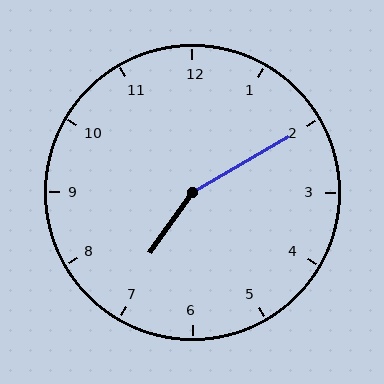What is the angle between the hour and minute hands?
Approximately 155 degrees.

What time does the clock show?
7:10.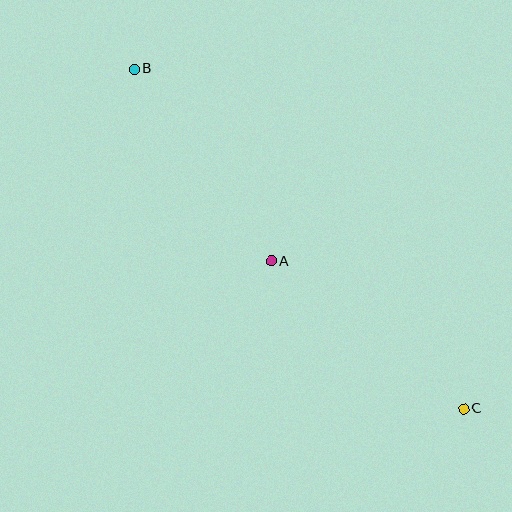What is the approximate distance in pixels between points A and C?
The distance between A and C is approximately 243 pixels.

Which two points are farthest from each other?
Points B and C are farthest from each other.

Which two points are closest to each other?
Points A and B are closest to each other.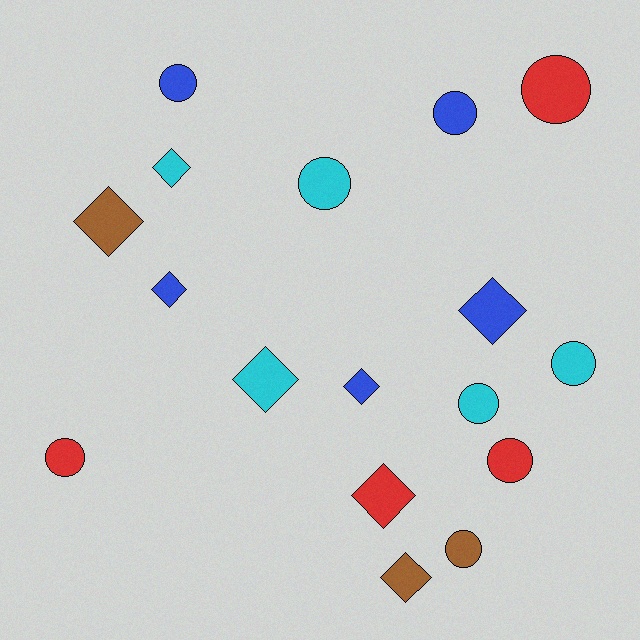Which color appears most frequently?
Blue, with 5 objects.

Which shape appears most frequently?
Circle, with 9 objects.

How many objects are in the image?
There are 17 objects.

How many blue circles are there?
There are 2 blue circles.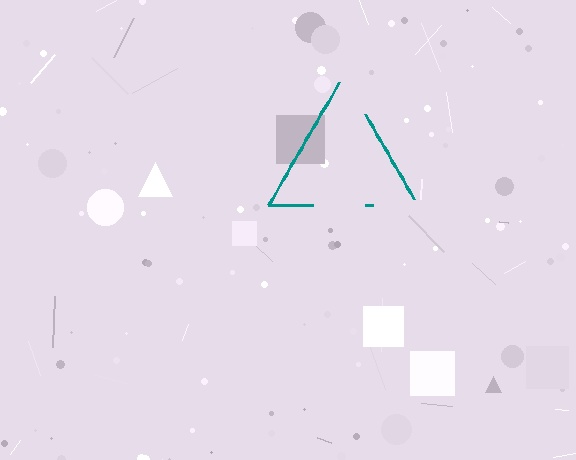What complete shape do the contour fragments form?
The contour fragments form a triangle.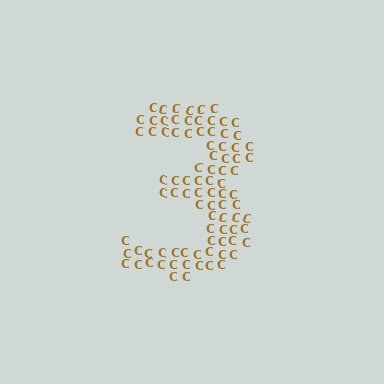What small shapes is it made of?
It is made of small letter C's.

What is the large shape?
The large shape is the digit 3.